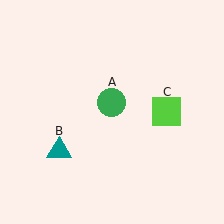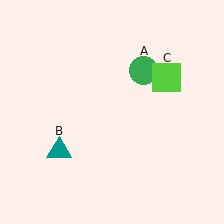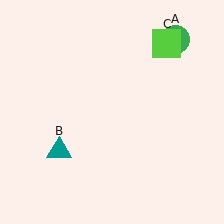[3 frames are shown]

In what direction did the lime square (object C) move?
The lime square (object C) moved up.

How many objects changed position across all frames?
2 objects changed position: green circle (object A), lime square (object C).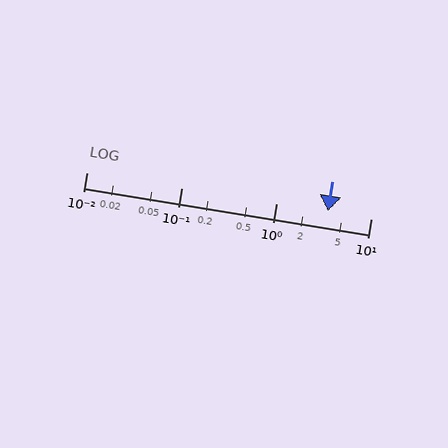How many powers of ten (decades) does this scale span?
The scale spans 3 decades, from 0.01 to 10.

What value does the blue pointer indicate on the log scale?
The pointer indicates approximately 3.5.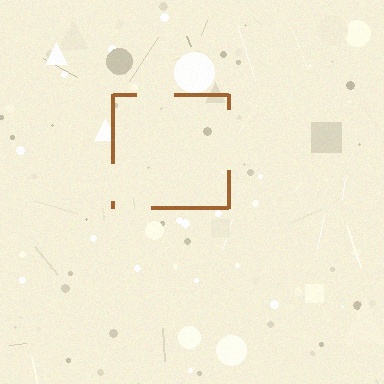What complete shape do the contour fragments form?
The contour fragments form a square.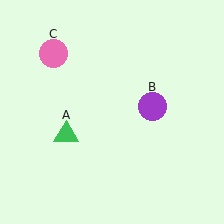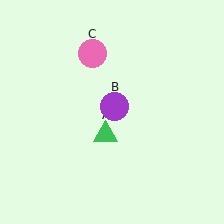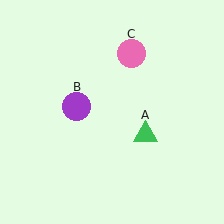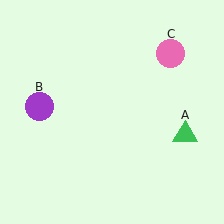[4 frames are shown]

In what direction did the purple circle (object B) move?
The purple circle (object B) moved left.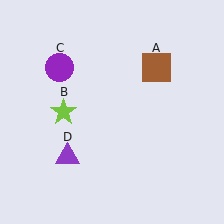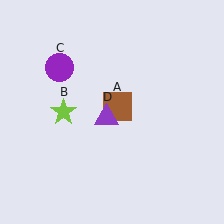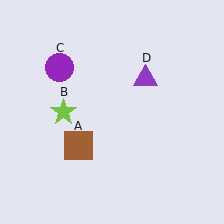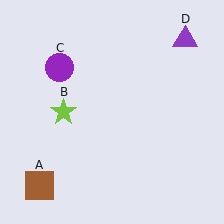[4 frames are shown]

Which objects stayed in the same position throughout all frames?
Lime star (object B) and purple circle (object C) remained stationary.